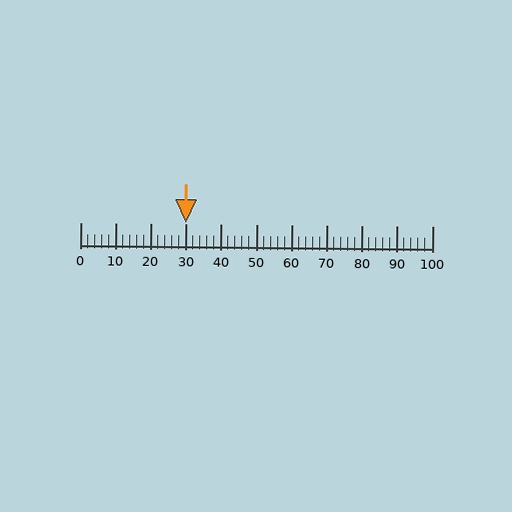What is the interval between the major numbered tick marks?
The major tick marks are spaced 10 units apart.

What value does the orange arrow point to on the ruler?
The orange arrow points to approximately 30.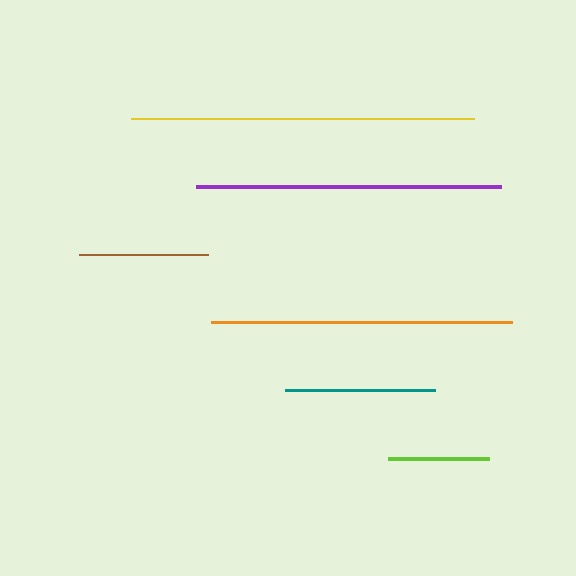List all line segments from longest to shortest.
From longest to shortest: yellow, purple, orange, teal, brown, lime.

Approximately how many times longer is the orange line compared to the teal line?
The orange line is approximately 2.0 times the length of the teal line.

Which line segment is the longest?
The yellow line is the longest at approximately 344 pixels.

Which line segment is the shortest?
The lime line is the shortest at approximately 101 pixels.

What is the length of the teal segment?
The teal segment is approximately 150 pixels long.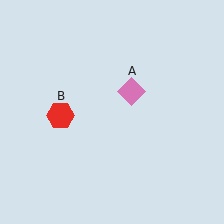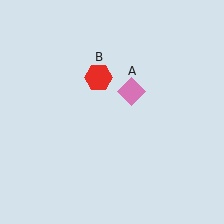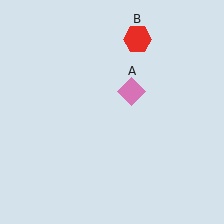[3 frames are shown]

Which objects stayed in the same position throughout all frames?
Pink diamond (object A) remained stationary.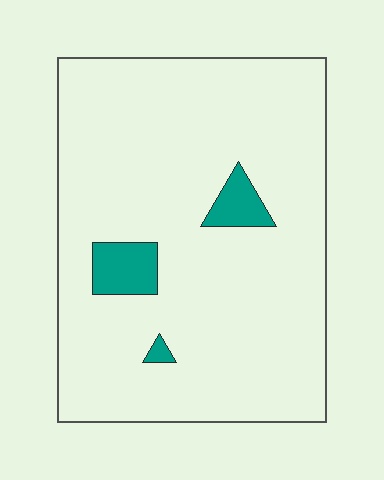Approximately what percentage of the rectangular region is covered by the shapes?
Approximately 5%.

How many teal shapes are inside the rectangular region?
3.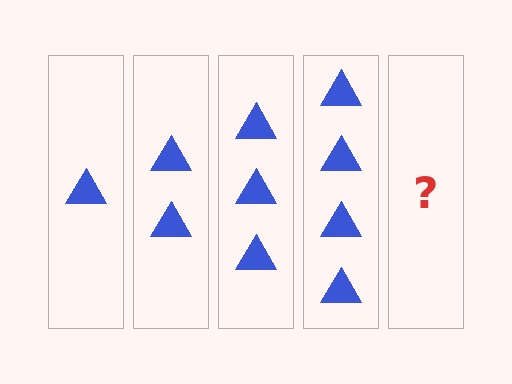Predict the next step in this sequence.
The next step is 5 triangles.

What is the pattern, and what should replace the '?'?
The pattern is that each step adds one more triangle. The '?' should be 5 triangles.